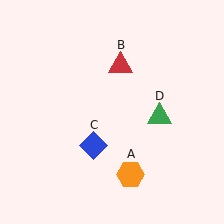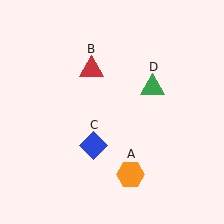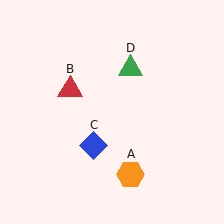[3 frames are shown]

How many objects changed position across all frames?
2 objects changed position: red triangle (object B), green triangle (object D).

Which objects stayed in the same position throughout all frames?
Orange hexagon (object A) and blue diamond (object C) remained stationary.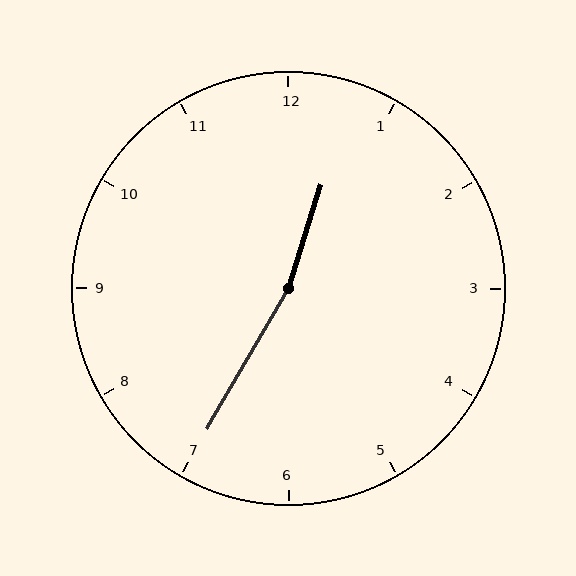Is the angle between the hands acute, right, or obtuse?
It is obtuse.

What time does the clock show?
12:35.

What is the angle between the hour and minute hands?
Approximately 168 degrees.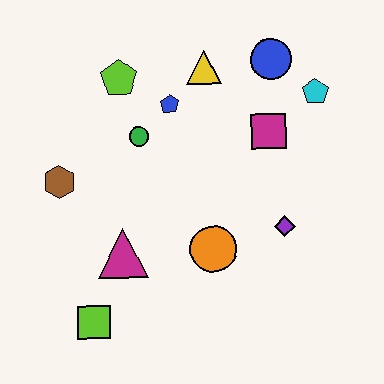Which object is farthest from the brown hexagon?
The cyan pentagon is farthest from the brown hexagon.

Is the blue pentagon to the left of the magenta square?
Yes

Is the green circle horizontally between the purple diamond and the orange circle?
No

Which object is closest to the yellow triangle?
The blue pentagon is closest to the yellow triangle.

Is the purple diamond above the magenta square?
No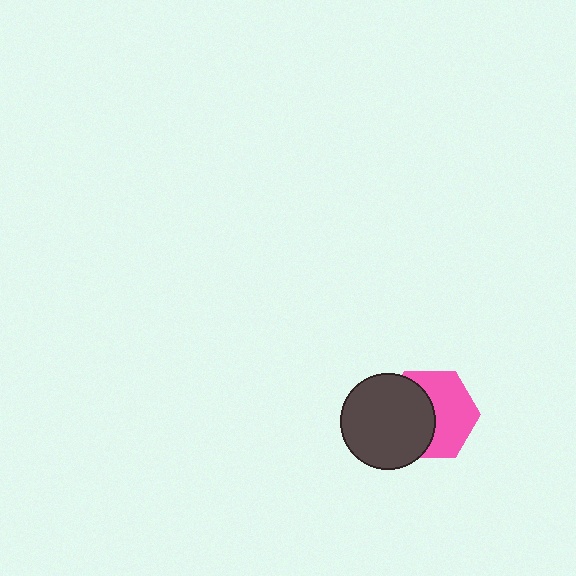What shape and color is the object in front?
The object in front is a dark gray circle.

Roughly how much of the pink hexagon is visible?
About half of it is visible (roughly 53%).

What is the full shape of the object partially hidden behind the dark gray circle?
The partially hidden object is a pink hexagon.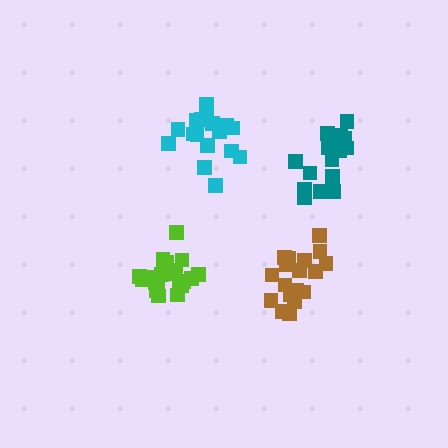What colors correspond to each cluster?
The clusters are colored: lime, teal, brown, cyan.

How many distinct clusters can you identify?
There are 4 distinct clusters.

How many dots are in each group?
Group 1: 21 dots, Group 2: 18 dots, Group 3: 20 dots, Group 4: 18 dots (77 total).